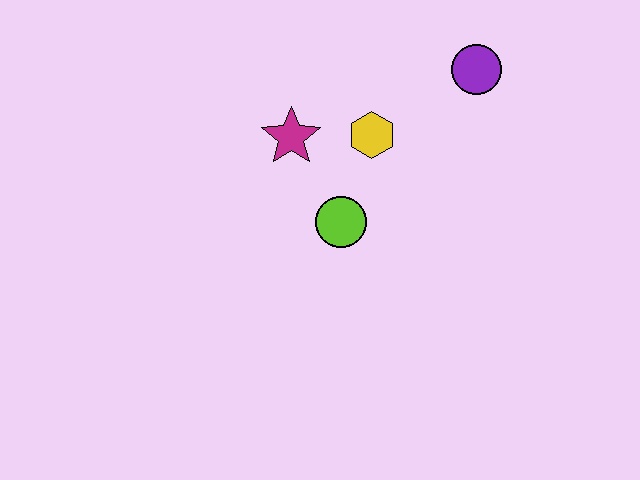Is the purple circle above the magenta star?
Yes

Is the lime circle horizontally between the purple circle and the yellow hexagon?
No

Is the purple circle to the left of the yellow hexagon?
No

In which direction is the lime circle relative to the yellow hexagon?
The lime circle is below the yellow hexagon.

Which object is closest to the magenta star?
The yellow hexagon is closest to the magenta star.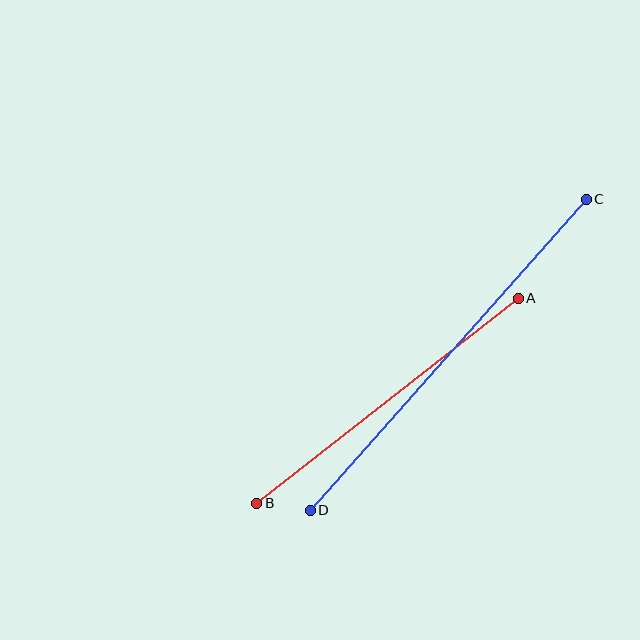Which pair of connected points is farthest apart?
Points C and D are farthest apart.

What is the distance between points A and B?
The distance is approximately 333 pixels.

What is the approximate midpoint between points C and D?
The midpoint is at approximately (448, 355) pixels.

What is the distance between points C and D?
The distance is approximately 416 pixels.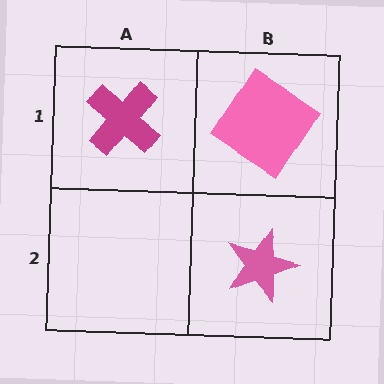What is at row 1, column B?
A pink diamond.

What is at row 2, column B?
A pink star.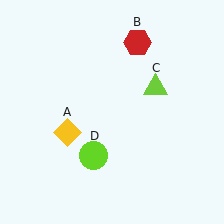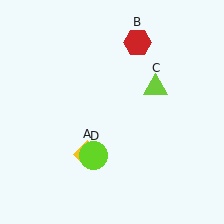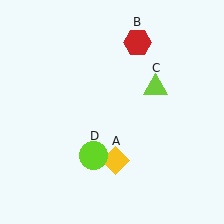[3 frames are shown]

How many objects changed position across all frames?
1 object changed position: yellow diamond (object A).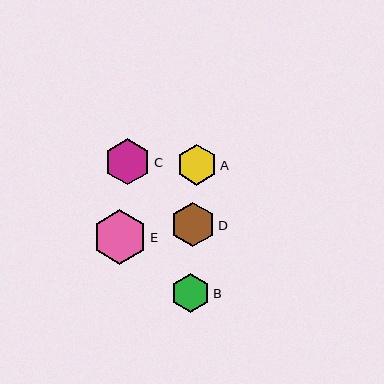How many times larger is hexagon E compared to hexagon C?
Hexagon E is approximately 1.2 times the size of hexagon C.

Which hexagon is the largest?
Hexagon E is the largest with a size of approximately 55 pixels.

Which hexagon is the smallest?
Hexagon B is the smallest with a size of approximately 39 pixels.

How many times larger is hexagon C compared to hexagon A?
Hexagon C is approximately 1.1 times the size of hexagon A.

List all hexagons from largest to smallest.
From largest to smallest: E, C, D, A, B.